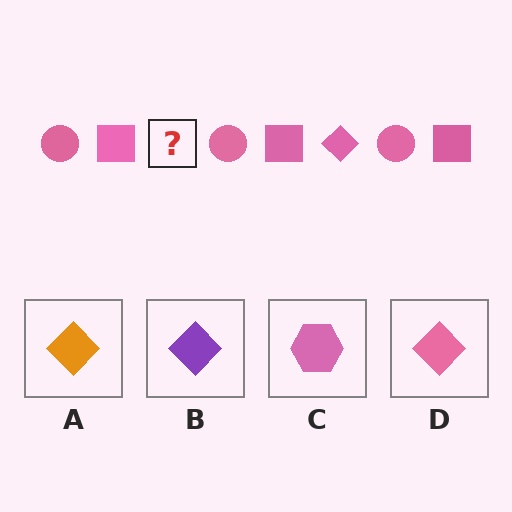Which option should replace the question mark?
Option D.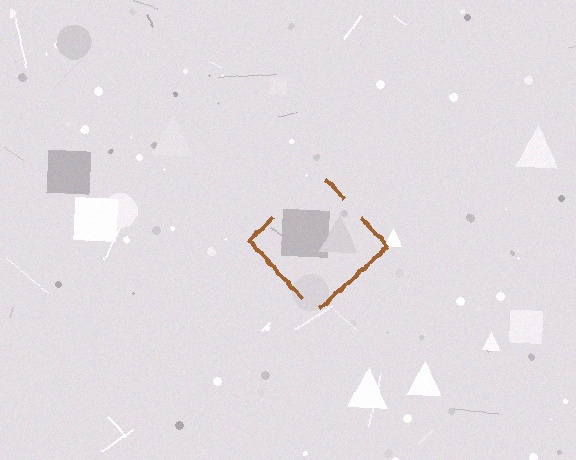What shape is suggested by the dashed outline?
The dashed outline suggests a diamond.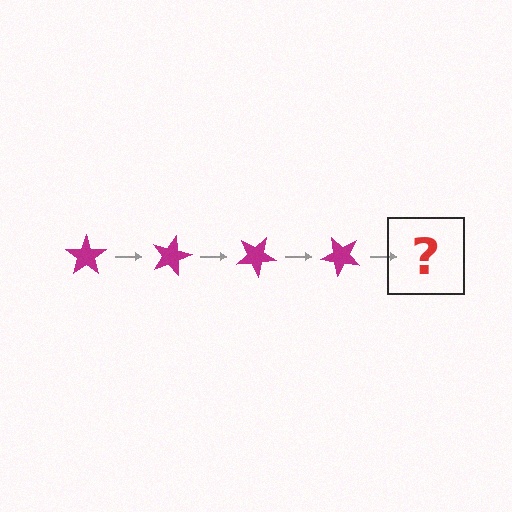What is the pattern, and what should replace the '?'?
The pattern is that the star rotates 15 degrees each step. The '?' should be a magenta star rotated 60 degrees.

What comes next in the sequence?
The next element should be a magenta star rotated 60 degrees.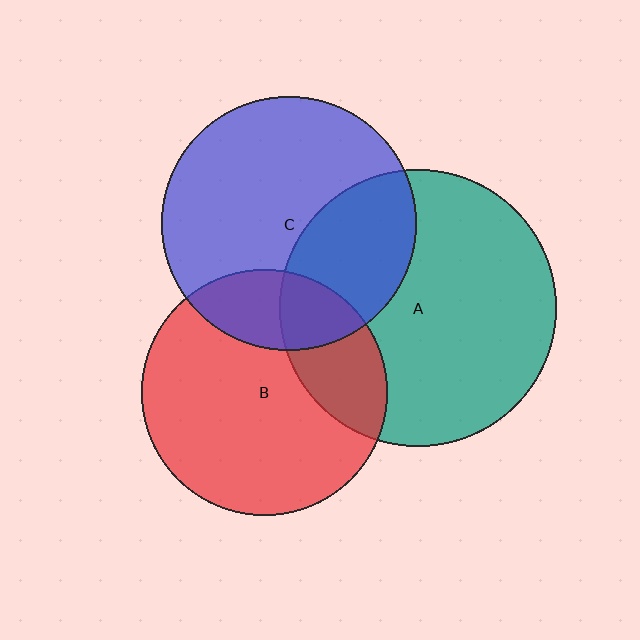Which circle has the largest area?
Circle A (teal).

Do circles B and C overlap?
Yes.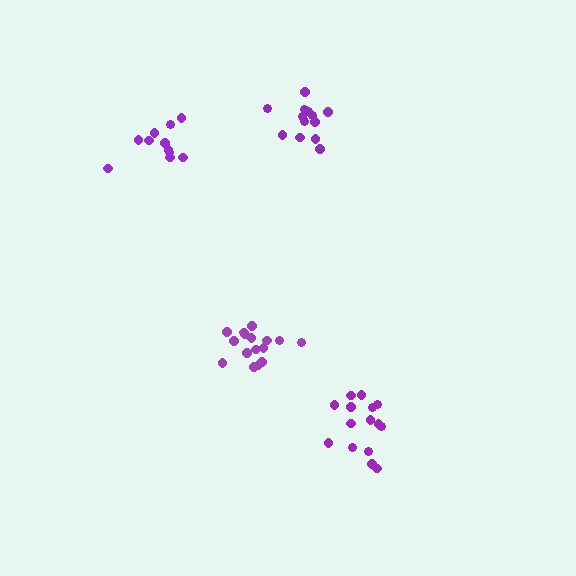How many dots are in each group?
Group 1: 15 dots, Group 2: 11 dots, Group 3: 16 dots, Group 4: 13 dots (55 total).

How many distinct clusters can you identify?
There are 4 distinct clusters.